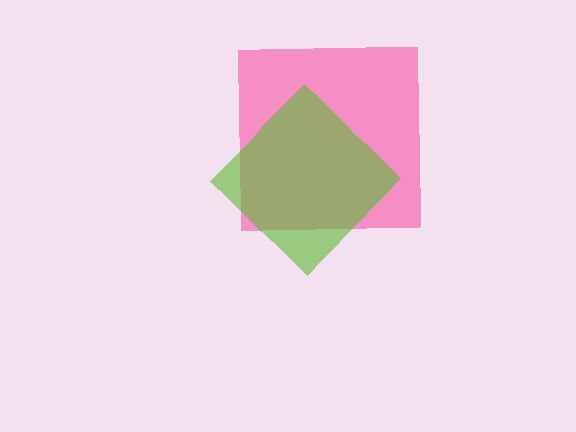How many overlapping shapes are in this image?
There are 2 overlapping shapes in the image.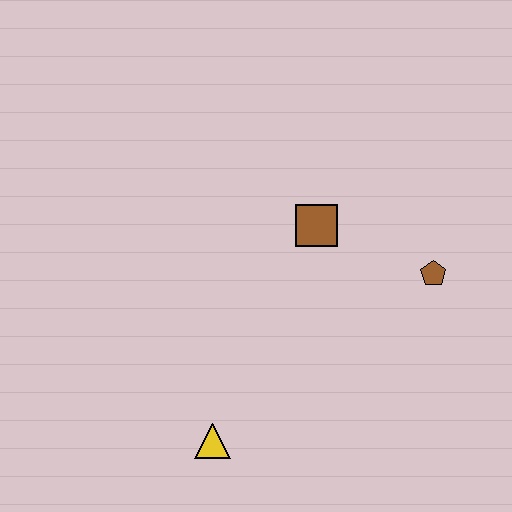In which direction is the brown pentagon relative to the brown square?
The brown pentagon is to the right of the brown square.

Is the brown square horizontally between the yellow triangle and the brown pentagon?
Yes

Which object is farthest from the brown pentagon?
The yellow triangle is farthest from the brown pentagon.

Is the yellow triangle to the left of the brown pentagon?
Yes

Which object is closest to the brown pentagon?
The brown square is closest to the brown pentagon.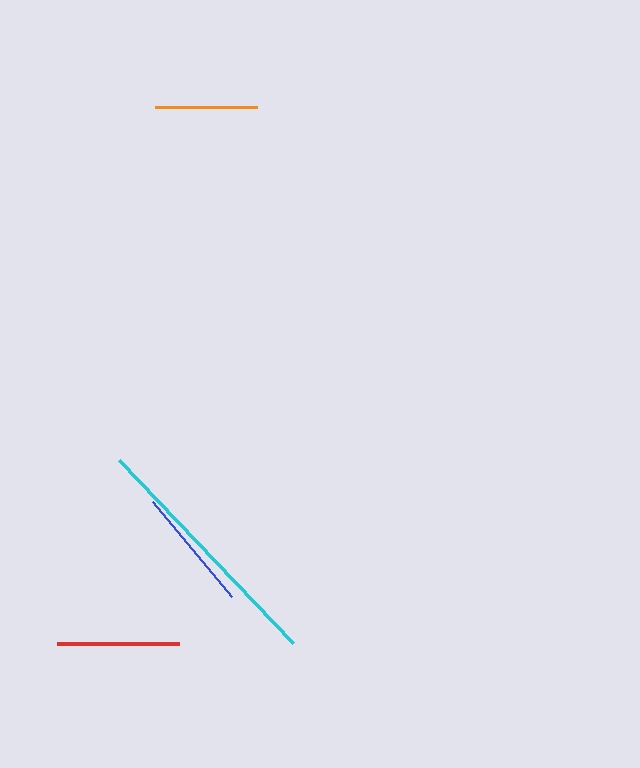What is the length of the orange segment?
The orange segment is approximately 102 pixels long.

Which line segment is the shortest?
The orange line is the shortest at approximately 102 pixels.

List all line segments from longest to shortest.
From longest to shortest: cyan, blue, red, orange.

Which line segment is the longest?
The cyan line is the longest at approximately 253 pixels.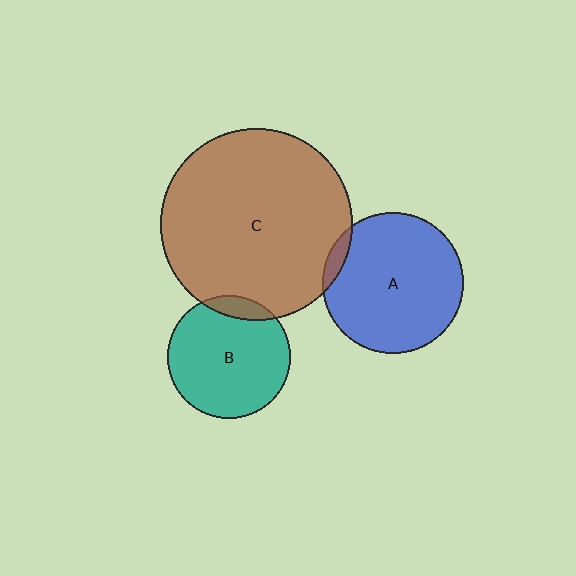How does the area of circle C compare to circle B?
Approximately 2.4 times.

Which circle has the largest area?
Circle C (brown).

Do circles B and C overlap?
Yes.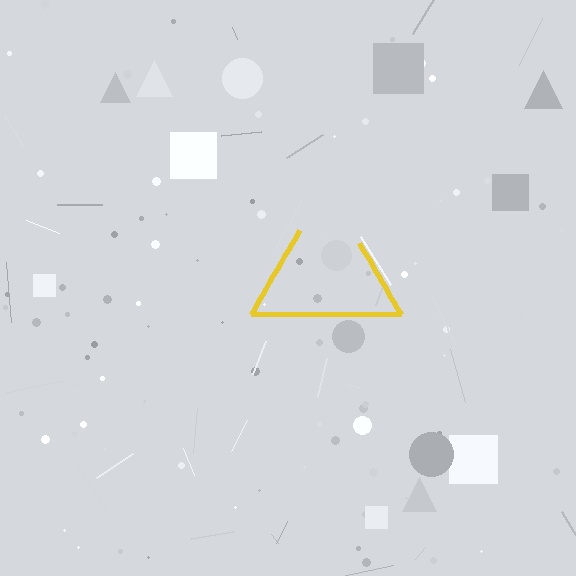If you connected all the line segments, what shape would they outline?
They would outline a triangle.